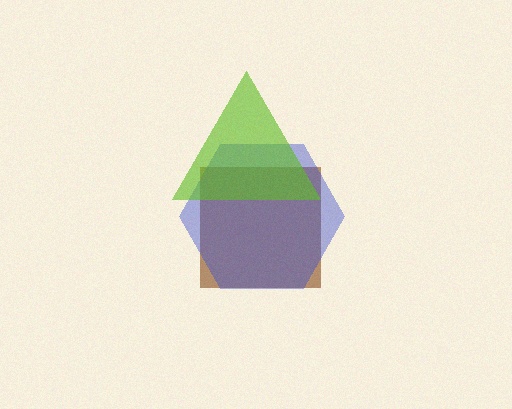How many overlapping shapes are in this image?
There are 3 overlapping shapes in the image.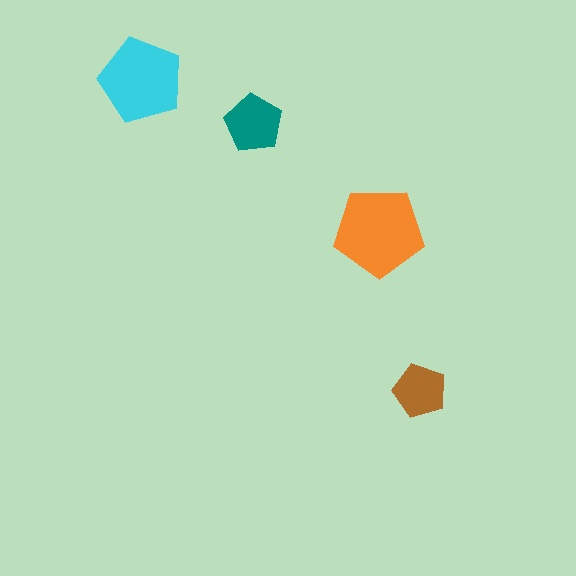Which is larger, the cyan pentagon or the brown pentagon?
The cyan one.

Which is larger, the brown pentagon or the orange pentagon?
The orange one.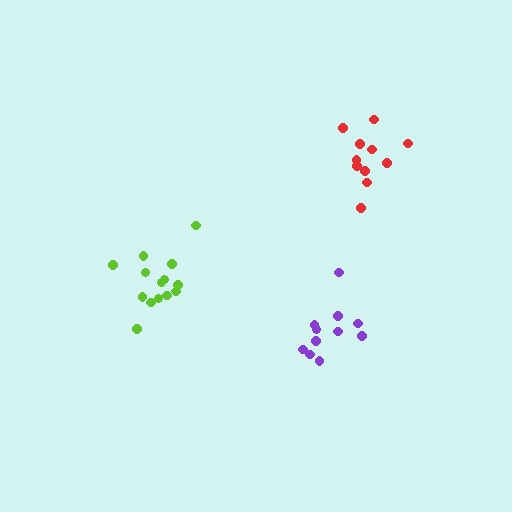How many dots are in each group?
Group 1: 11 dots, Group 2: 14 dots, Group 3: 11 dots (36 total).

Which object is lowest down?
The purple cluster is bottommost.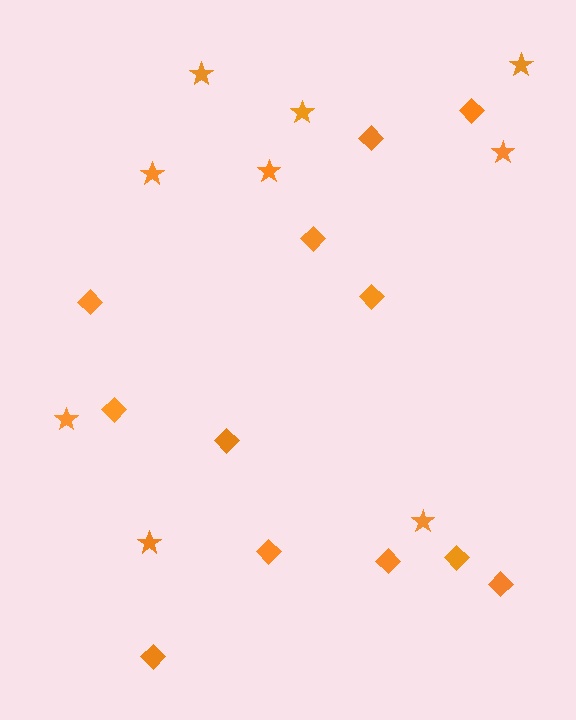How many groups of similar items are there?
There are 2 groups: one group of diamonds (12) and one group of stars (9).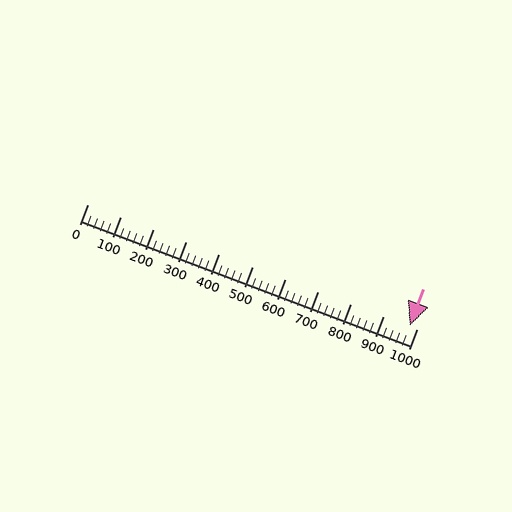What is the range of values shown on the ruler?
The ruler shows values from 0 to 1000.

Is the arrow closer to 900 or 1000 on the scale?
The arrow is closer to 1000.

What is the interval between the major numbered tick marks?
The major tick marks are spaced 100 units apart.